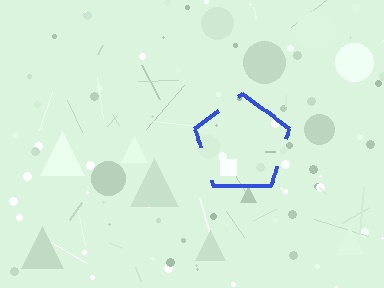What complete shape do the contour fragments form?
The contour fragments form a pentagon.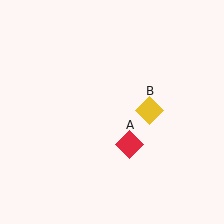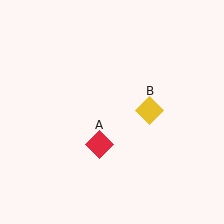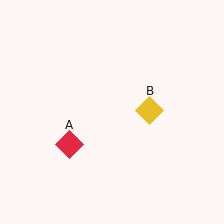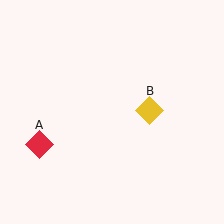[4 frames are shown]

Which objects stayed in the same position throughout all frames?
Yellow diamond (object B) remained stationary.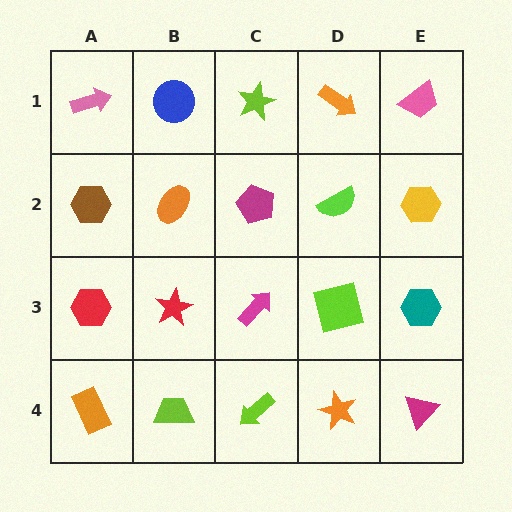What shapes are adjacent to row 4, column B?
A red star (row 3, column B), an orange rectangle (row 4, column A), a lime arrow (row 4, column C).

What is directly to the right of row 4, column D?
A magenta triangle.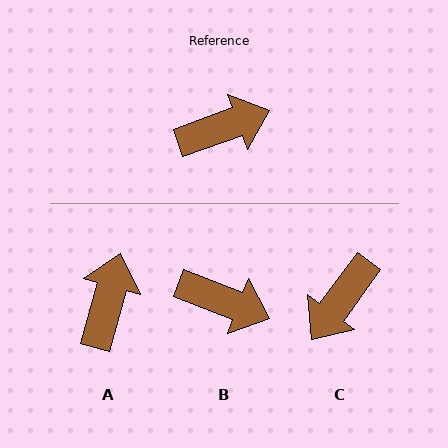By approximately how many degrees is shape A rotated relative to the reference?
Approximately 55 degrees counter-clockwise.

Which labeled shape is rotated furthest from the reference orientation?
C, about 146 degrees away.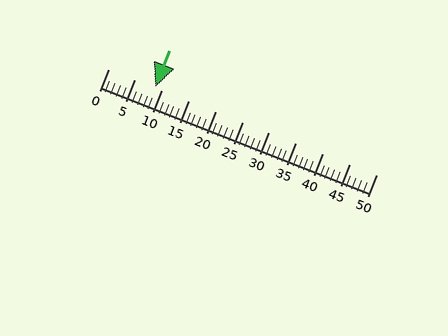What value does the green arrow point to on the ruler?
The green arrow points to approximately 9.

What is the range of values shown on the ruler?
The ruler shows values from 0 to 50.